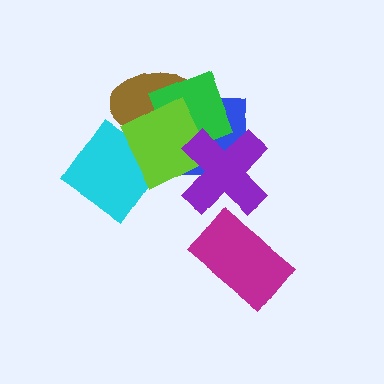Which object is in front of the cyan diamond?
The lime square is in front of the cyan diamond.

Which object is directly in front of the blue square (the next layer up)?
The brown ellipse is directly in front of the blue square.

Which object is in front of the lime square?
The purple cross is in front of the lime square.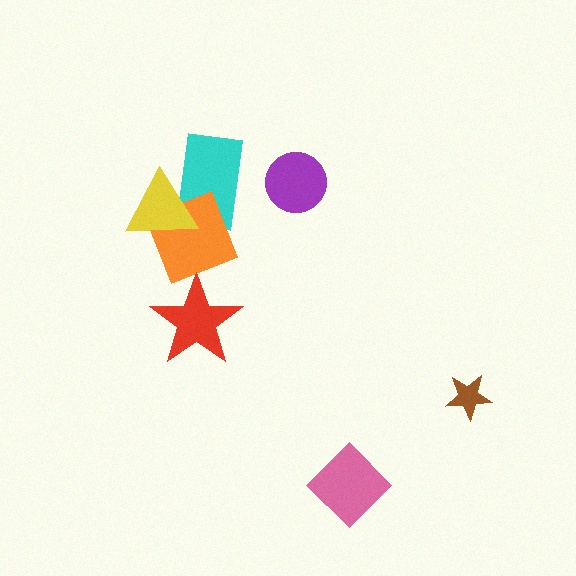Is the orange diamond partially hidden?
Yes, it is partially covered by another shape.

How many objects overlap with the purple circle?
0 objects overlap with the purple circle.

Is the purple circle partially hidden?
No, no other shape covers it.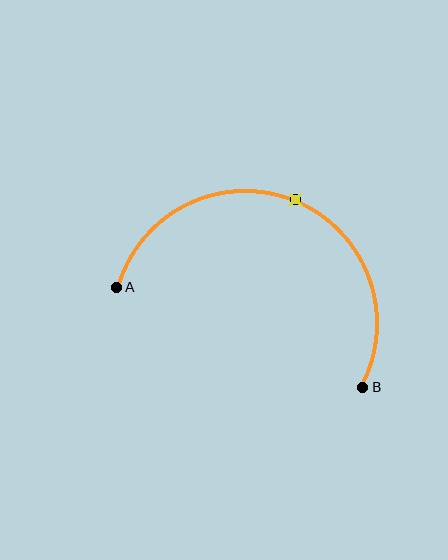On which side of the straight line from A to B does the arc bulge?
The arc bulges above the straight line connecting A and B.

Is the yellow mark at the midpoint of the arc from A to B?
Yes. The yellow mark lies on the arc at equal arc-length from both A and B — it is the arc midpoint.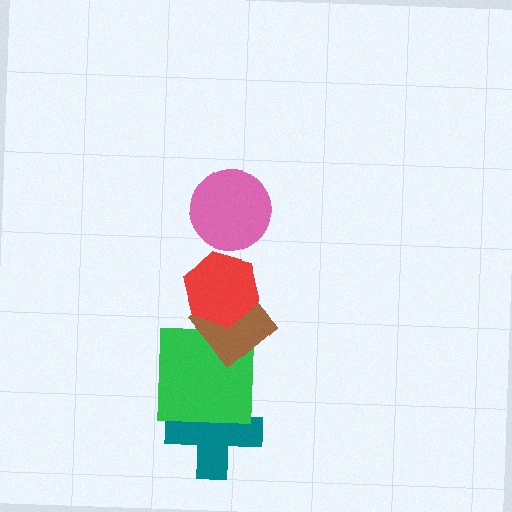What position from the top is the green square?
The green square is 4th from the top.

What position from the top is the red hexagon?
The red hexagon is 2nd from the top.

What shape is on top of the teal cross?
The green square is on top of the teal cross.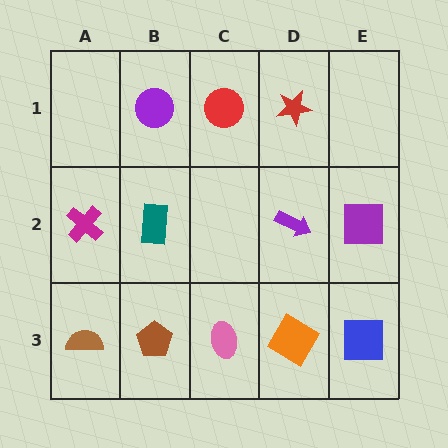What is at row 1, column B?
A purple circle.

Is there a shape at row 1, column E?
No, that cell is empty.